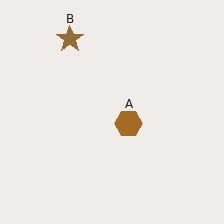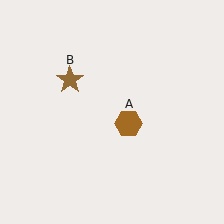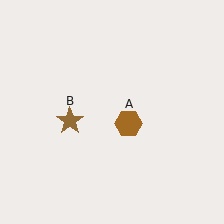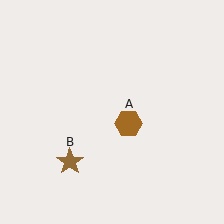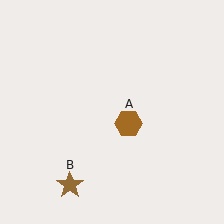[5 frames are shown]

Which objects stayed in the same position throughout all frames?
Brown hexagon (object A) remained stationary.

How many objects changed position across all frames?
1 object changed position: brown star (object B).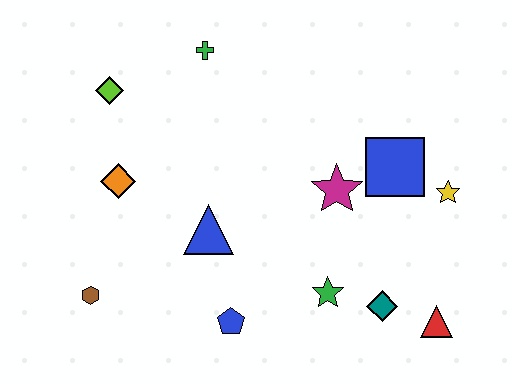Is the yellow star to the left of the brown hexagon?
No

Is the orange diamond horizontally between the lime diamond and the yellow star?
Yes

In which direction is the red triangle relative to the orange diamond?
The red triangle is to the right of the orange diamond.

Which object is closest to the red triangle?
The teal diamond is closest to the red triangle.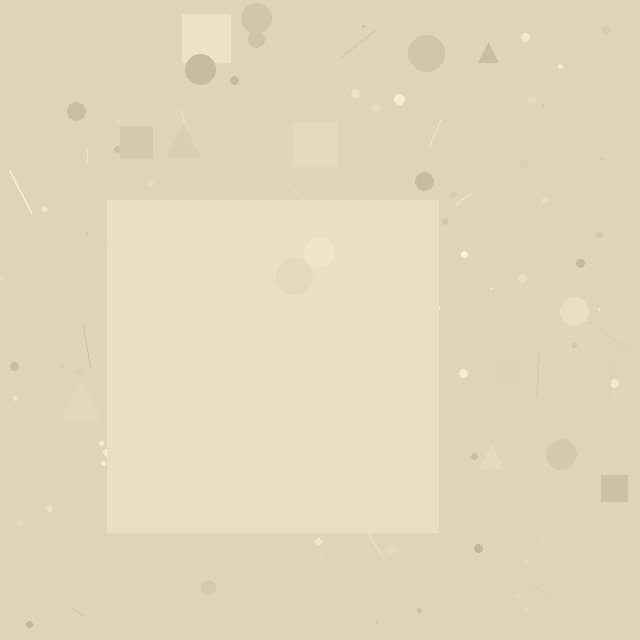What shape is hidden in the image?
A square is hidden in the image.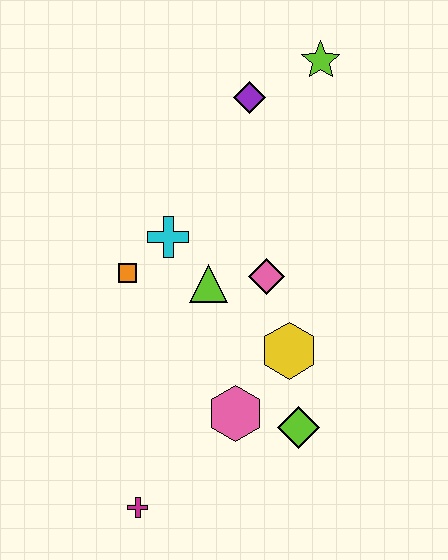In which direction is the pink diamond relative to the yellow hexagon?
The pink diamond is above the yellow hexagon.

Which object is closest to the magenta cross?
The pink hexagon is closest to the magenta cross.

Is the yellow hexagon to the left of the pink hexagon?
No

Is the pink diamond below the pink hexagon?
No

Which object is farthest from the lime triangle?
The lime star is farthest from the lime triangle.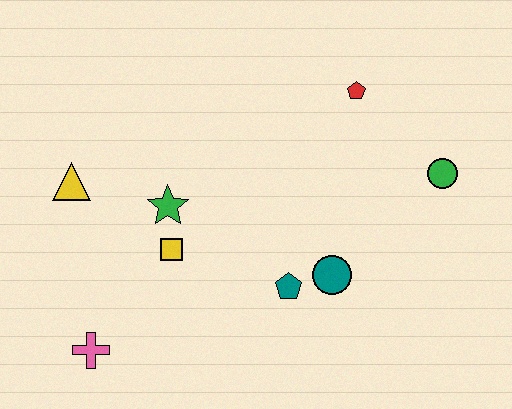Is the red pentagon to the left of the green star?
No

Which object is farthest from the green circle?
The pink cross is farthest from the green circle.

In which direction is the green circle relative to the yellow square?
The green circle is to the right of the yellow square.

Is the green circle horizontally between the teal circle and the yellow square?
No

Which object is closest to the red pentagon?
The green circle is closest to the red pentagon.